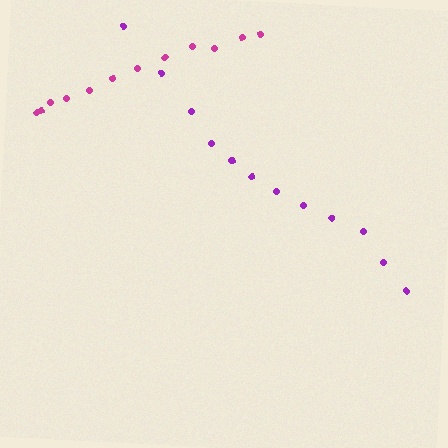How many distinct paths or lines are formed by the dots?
There are 2 distinct paths.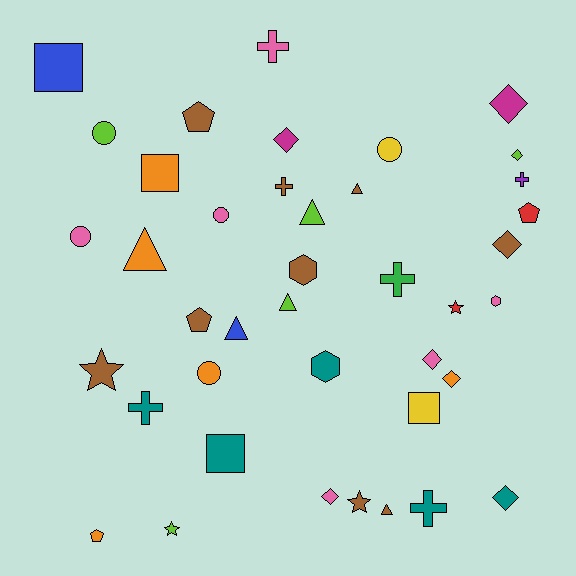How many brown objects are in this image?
There are 9 brown objects.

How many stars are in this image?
There are 4 stars.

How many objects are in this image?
There are 40 objects.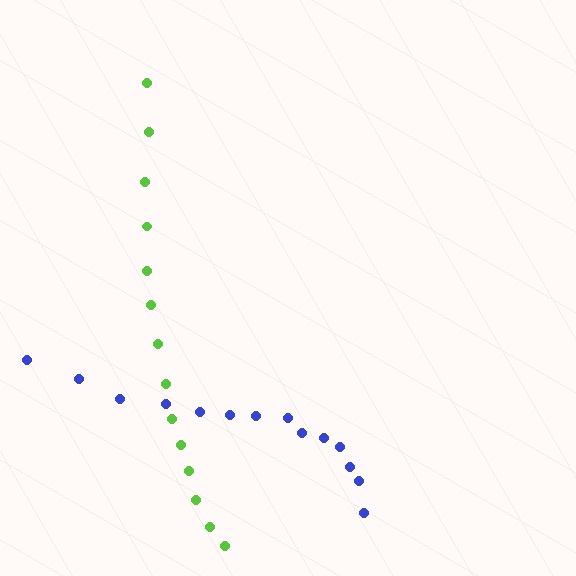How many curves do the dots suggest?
There are 2 distinct paths.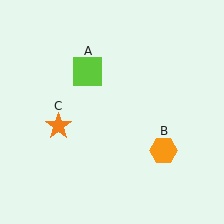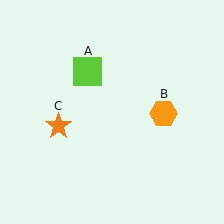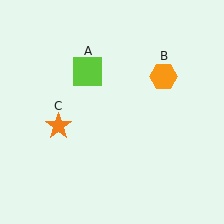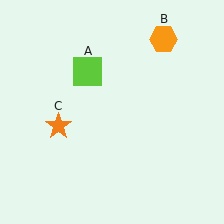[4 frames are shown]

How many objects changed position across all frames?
1 object changed position: orange hexagon (object B).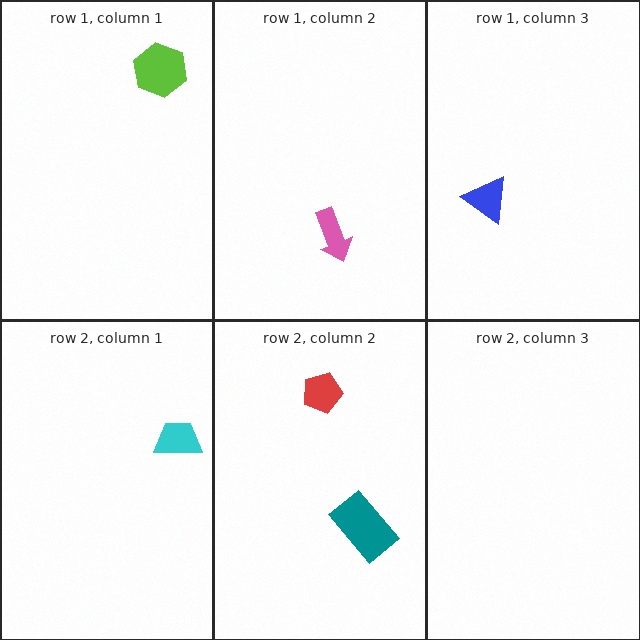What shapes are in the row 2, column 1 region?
The cyan trapezoid.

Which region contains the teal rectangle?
The row 2, column 2 region.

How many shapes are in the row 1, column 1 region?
1.